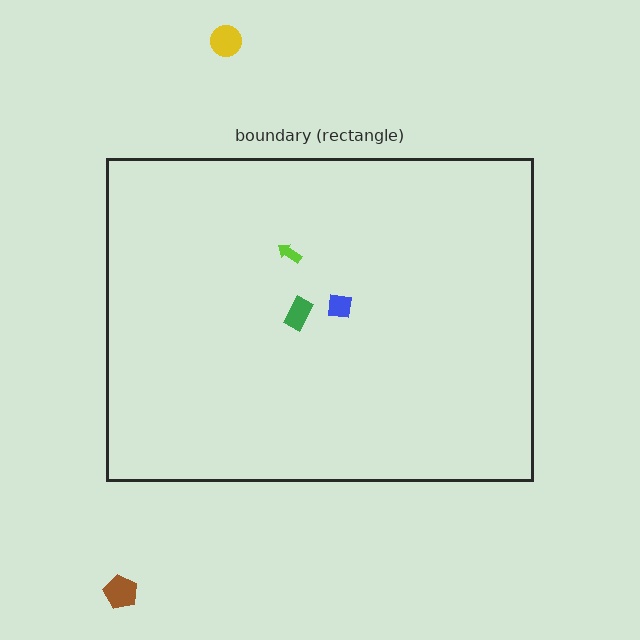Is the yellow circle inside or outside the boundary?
Outside.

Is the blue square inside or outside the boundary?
Inside.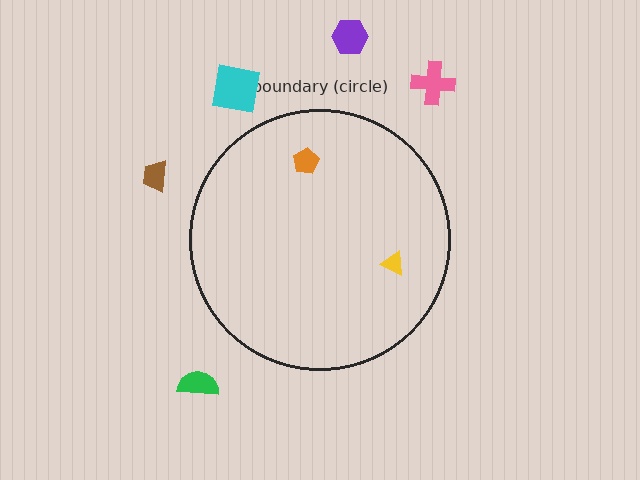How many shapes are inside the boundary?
2 inside, 5 outside.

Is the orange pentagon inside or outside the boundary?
Inside.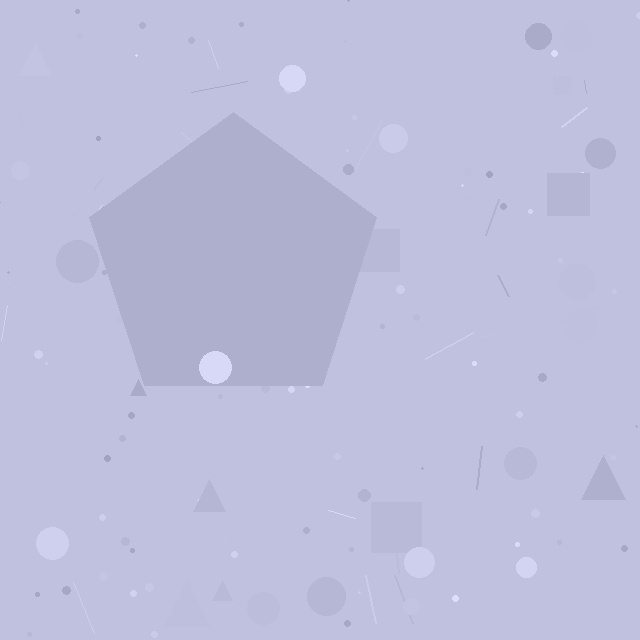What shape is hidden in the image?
A pentagon is hidden in the image.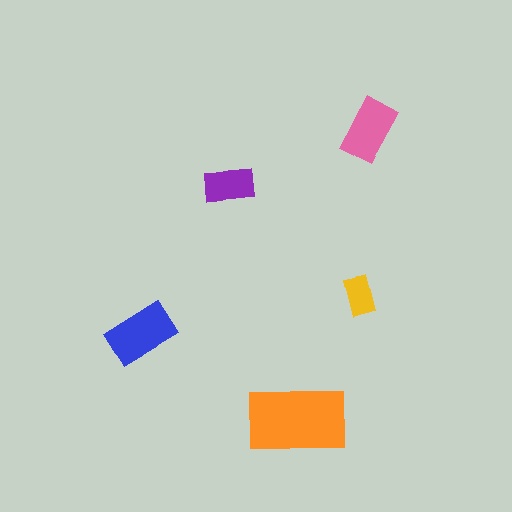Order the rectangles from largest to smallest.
the orange one, the blue one, the pink one, the purple one, the yellow one.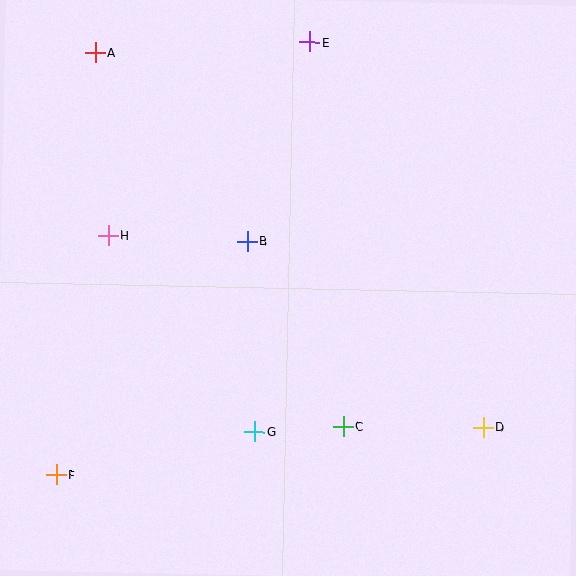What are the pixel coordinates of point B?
Point B is at (247, 242).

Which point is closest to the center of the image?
Point B at (247, 242) is closest to the center.